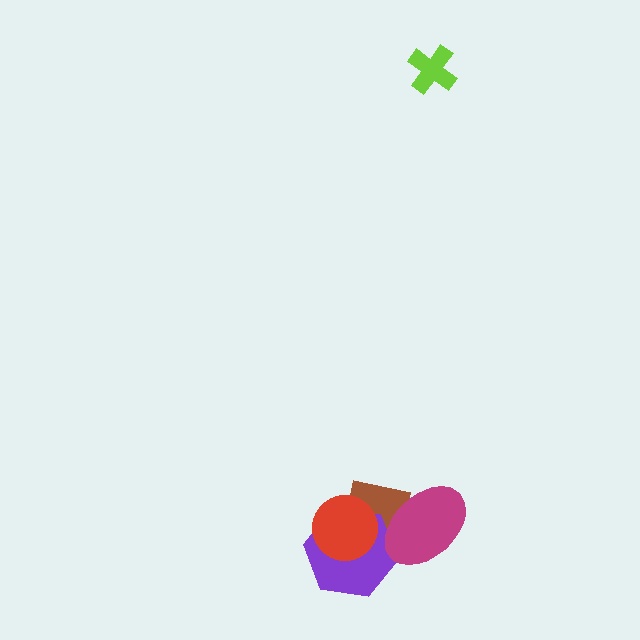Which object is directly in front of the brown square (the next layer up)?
The purple hexagon is directly in front of the brown square.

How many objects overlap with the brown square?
3 objects overlap with the brown square.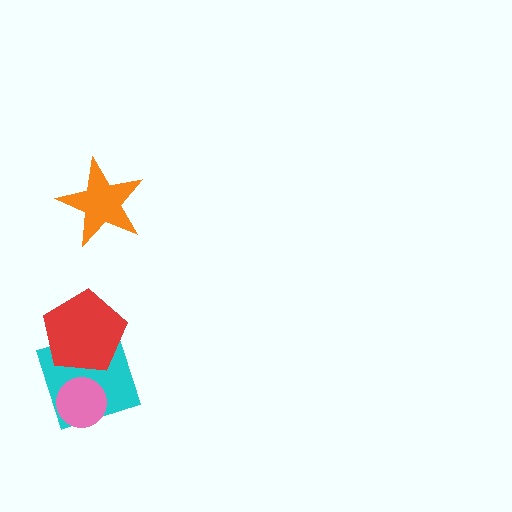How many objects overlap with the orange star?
0 objects overlap with the orange star.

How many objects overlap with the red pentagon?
1 object overlaps with the red pentagon.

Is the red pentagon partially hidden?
No, no other shape covers it.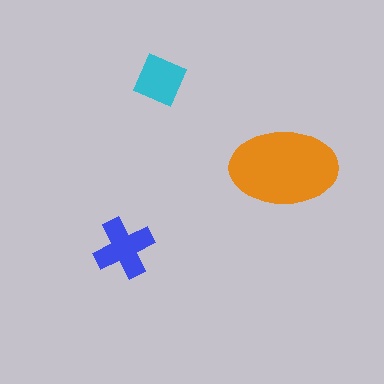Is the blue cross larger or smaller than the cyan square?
Larger.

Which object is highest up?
The cyan square is topmost.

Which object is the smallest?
The cyan square.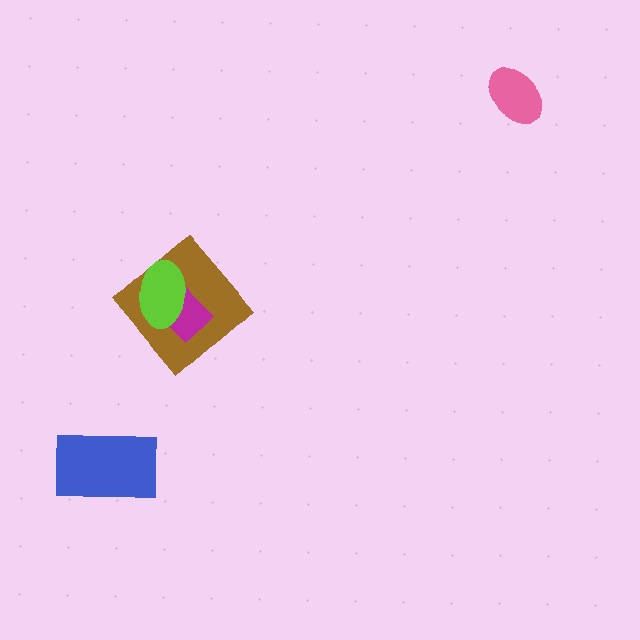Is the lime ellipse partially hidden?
No, no other shape covers it.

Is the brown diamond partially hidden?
Yes, it is partially covered by another shape.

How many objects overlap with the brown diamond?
2 objects overlap with the brown diamond.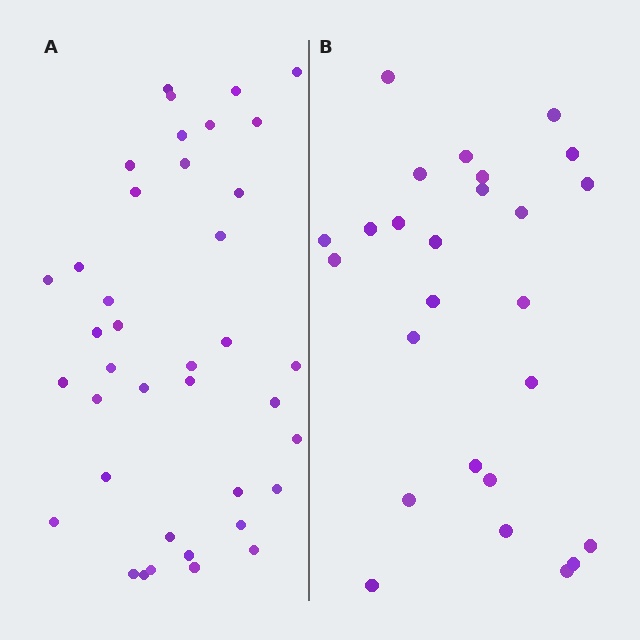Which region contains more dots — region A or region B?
Region A (the left region) has more dots.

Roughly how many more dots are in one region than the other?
Region A has approximately 15 more dots than region B.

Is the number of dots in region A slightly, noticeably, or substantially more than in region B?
Region A has substantially more. The ratio is roughly 1.5 to 1.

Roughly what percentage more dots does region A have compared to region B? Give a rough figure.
About 50% more.